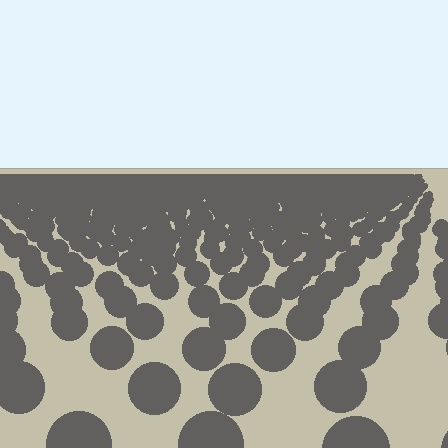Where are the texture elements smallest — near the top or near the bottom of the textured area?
Near the top.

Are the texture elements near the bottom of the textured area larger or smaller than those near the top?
Larger. Near the bottom, elements are closer to the viewer and appear at a bigger on-screen size.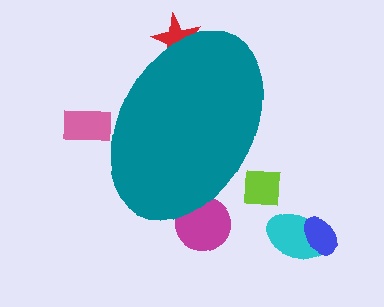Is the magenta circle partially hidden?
Yes, the magenta circle is partially hidden behind the teal ellipse.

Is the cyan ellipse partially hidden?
No, the cyan ellipse is fully visible.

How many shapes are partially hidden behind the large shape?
4 shapes are partially hidden.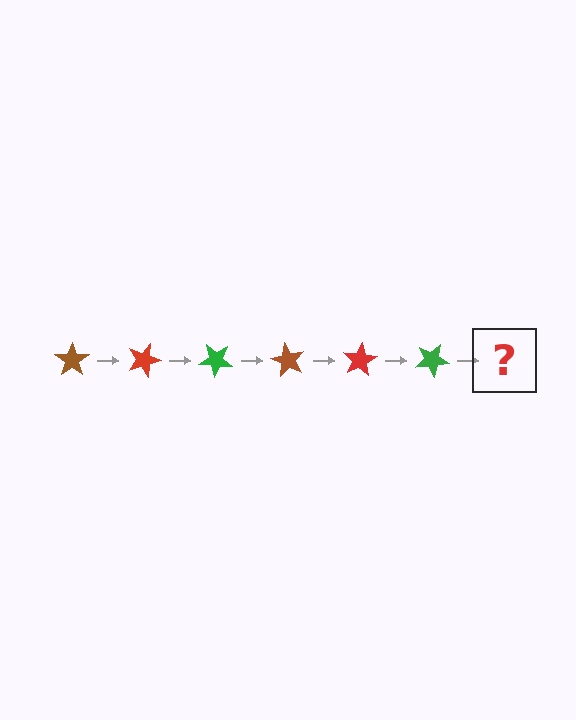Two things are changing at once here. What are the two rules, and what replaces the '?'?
The two rules are that it rotates 20 degrees each step and the color cycles through brown, red, and green. The '?' should be a brown star, rotated 120 degrees from the start.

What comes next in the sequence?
The next element should be a brown star, rotated 120 degrees from the start.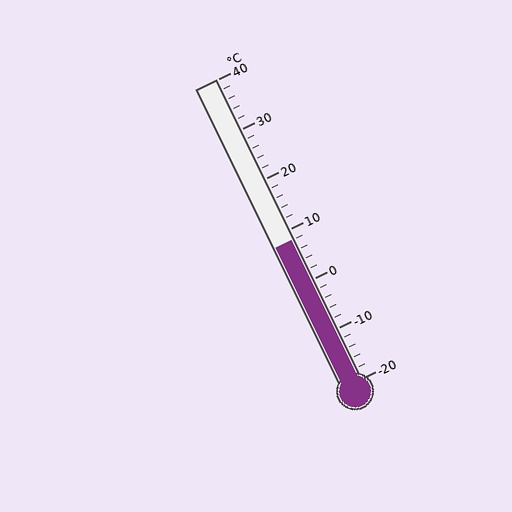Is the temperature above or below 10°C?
The temperature is below 10°C.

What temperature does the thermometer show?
The thermometer shows approximately 8°C.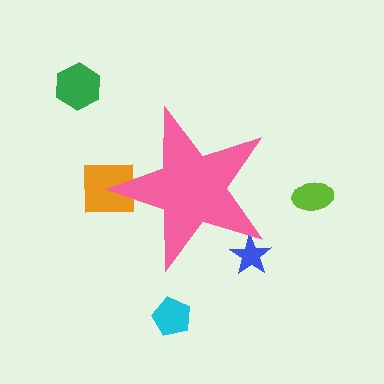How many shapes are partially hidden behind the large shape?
2 shapes are partially hidden.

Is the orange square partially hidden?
Yes, the orange square is partially hidden behind the pink star.